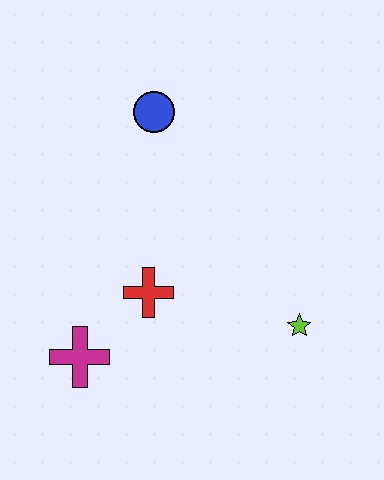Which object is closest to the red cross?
The magenta cross is closest to the red cross.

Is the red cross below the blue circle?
Yes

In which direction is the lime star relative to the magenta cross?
The lime star is to the right of the magenta cross.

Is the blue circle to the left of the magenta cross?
No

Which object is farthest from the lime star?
The blue circle is farthest from the lime star.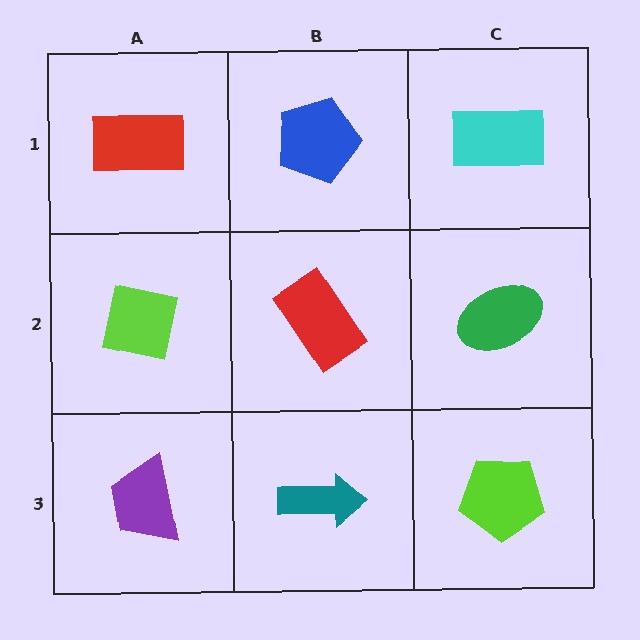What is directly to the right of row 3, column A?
A teal arrow.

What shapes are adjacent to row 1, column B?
A red rectangle (row 2, column B), a red rectangle (row 1, column A), a cyan rectangle (row 1, column C).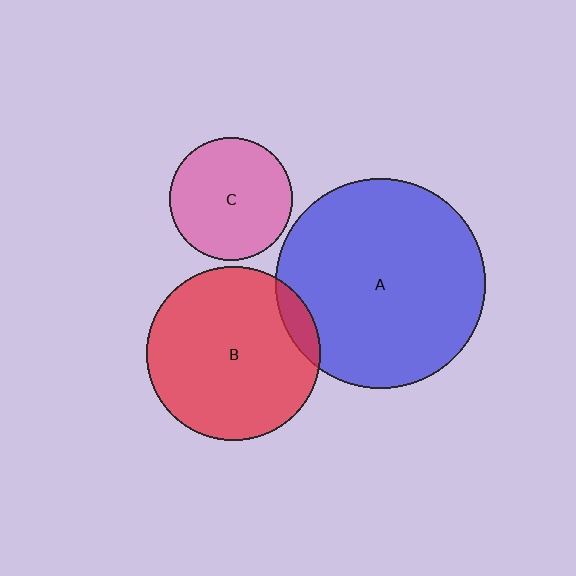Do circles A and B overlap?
Yes.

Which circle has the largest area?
Circle A (blue).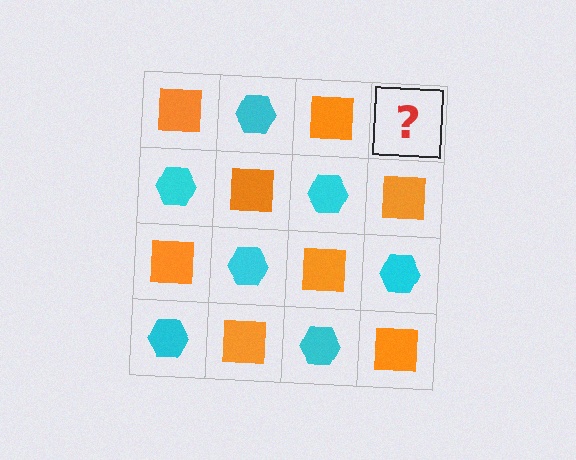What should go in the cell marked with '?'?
The missing cell should contain a cyan hexagon.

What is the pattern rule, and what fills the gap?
The rule is that it alternates orange square and cyan hexagon in a checkerboard pattern. The gap should be filled with a cyan hexagon.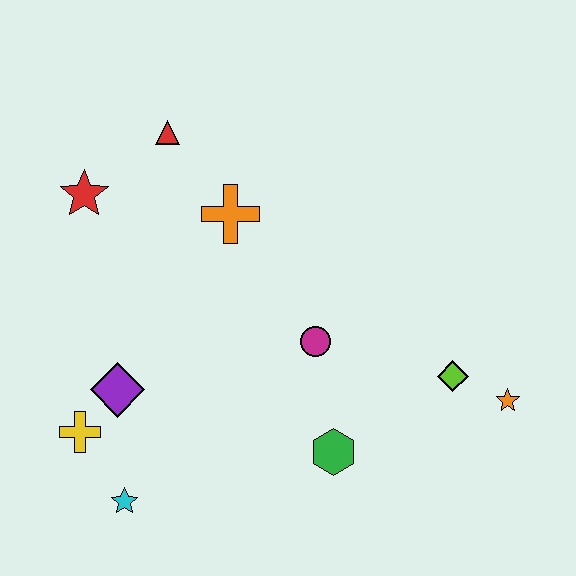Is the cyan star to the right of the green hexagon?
No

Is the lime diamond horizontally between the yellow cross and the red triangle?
No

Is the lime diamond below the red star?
Yes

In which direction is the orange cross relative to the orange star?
The orange cross is to the left of the orange star.